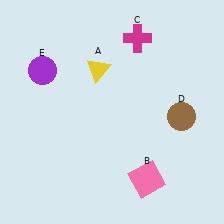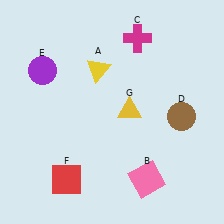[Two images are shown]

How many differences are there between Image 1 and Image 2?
There are 2 differences between the two images.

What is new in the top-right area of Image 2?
A yellow triangle (G) was added in the top-right area of Image 2.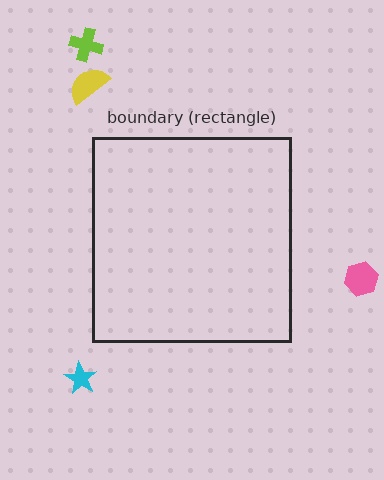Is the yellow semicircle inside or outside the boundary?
Outside.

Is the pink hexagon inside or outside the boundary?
Outside.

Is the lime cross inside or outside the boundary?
Outside.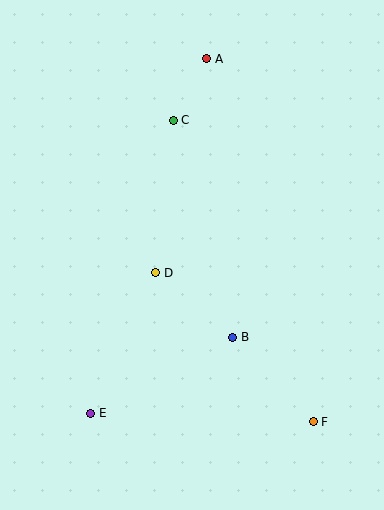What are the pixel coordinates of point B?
Point B is at (233, 337).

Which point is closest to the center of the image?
Point D at (156, 273) is closest to the center.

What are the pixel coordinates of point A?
Point A is at (207, 59).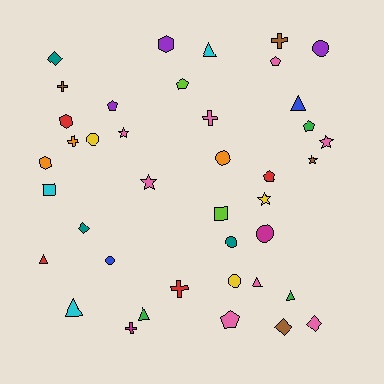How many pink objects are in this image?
There are 8 pink objects.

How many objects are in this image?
There are 40 objects.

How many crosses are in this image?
There are 6 crosses.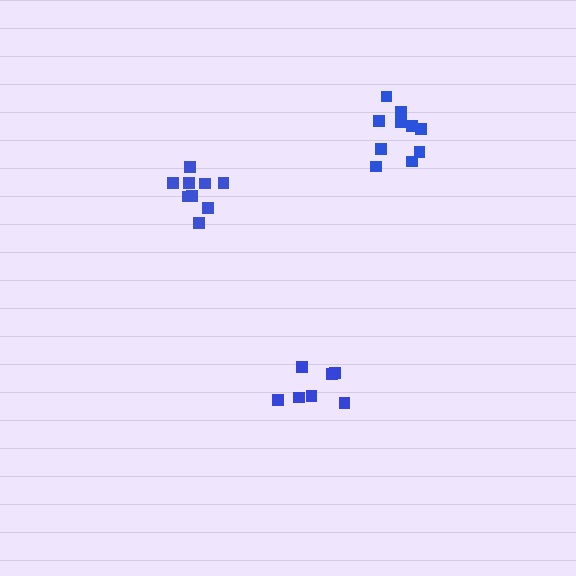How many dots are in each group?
Group 1: 7 dots, Group 2: 9 dots, Group 3: 10 dots (26 total).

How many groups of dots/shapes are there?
There are 3 groups.